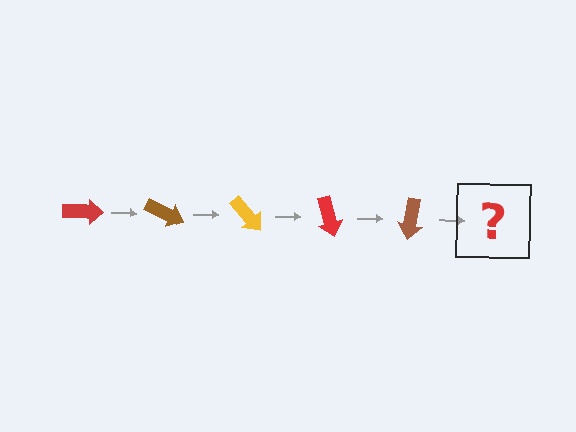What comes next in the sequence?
The next element should be a yellow arrow, rotated 125 degrees from the start.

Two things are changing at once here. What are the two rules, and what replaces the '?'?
The two rules are that it rotates 25 degrees each step and the color cycles through red, brown, and yellow. The '?' should be a yellow arrow, rotated 125 degrees from the start.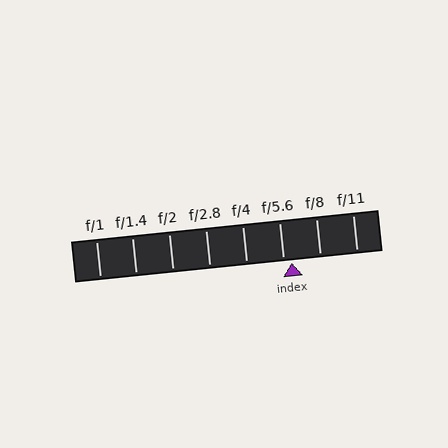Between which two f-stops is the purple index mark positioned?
The index mark is between f/5.6 and f/8.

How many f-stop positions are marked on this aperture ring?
There are 8 f-stop positions marked.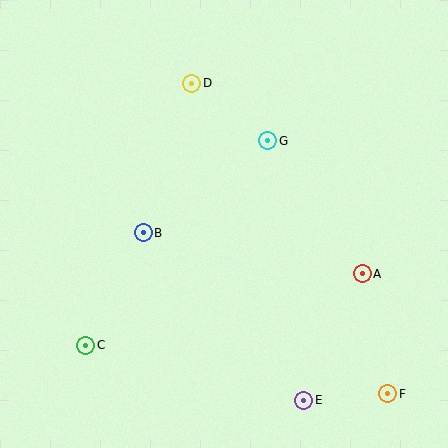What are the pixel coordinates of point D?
Point D is at (192, 83).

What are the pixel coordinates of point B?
Point B is at (143, 233).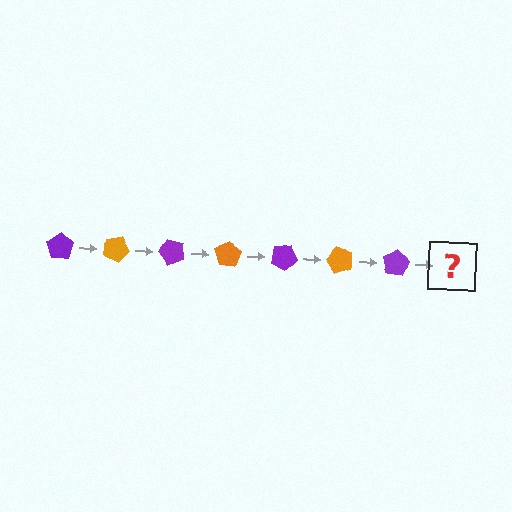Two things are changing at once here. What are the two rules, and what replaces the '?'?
The two rules are that it rotates 25 degrees each step and the color cycles through purple and orange. The '?' should be an orange pentagon, rotated 175 degrees from the start.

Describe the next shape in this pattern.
It should be an orange pentagon, rotated 175 degrees from the start.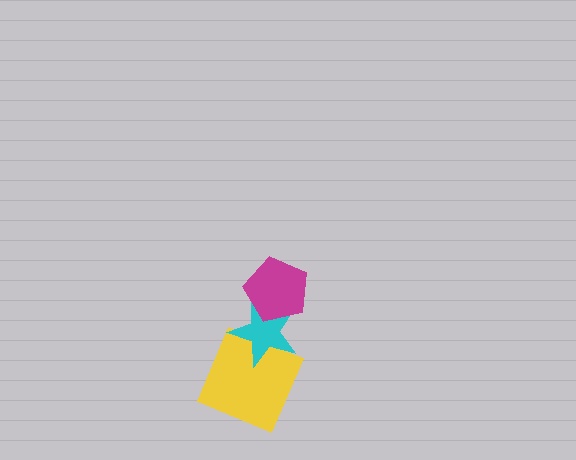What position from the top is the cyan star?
The cyan star is 2nd from the top.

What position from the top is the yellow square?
The yellow square is 3rd from the top.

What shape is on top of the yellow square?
The cyan star is on top of the yellow square.